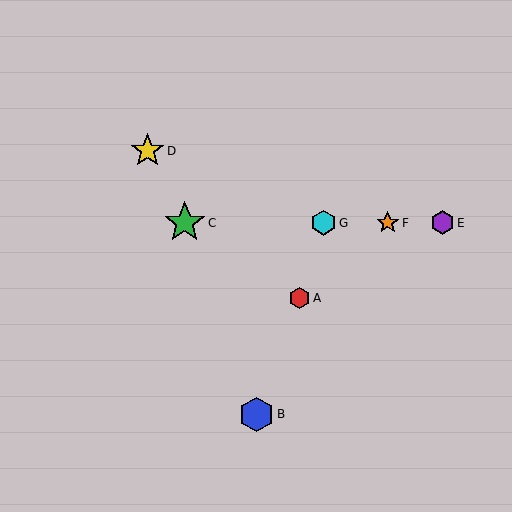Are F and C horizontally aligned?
Yes, both are at y≈223.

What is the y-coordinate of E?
Object E is at y≈223.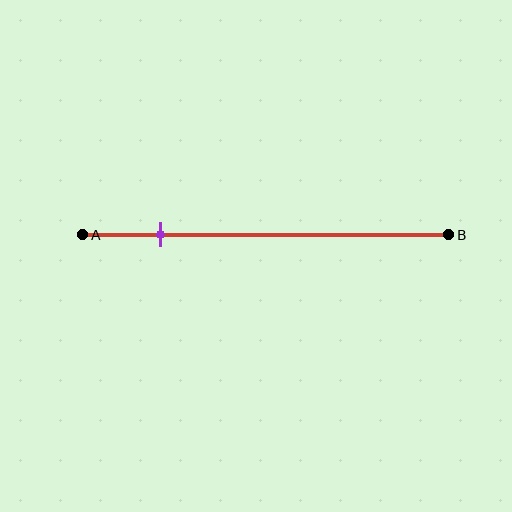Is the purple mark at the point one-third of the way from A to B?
No, the mark is at about 20% from A, not at the 33% one-third point.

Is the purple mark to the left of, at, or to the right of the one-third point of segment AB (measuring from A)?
The purple mark is to the left of the one-third point of segment AB.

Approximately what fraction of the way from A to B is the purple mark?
The purple mark is approximately 20% of the way from A to B.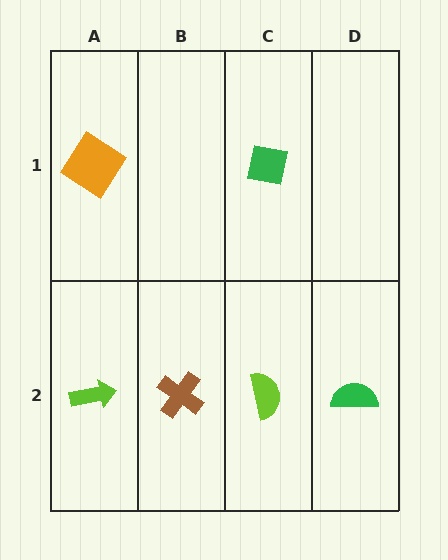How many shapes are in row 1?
2 shapes.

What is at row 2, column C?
A lime semicircle.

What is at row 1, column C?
A green square.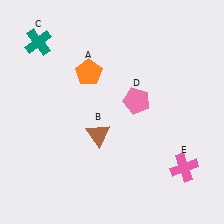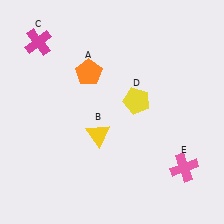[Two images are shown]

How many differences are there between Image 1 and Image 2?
There are 3 differences between the two images.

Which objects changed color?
B changed from brown to yellow. C changed from teal to magenta. D changed from pink to yellow.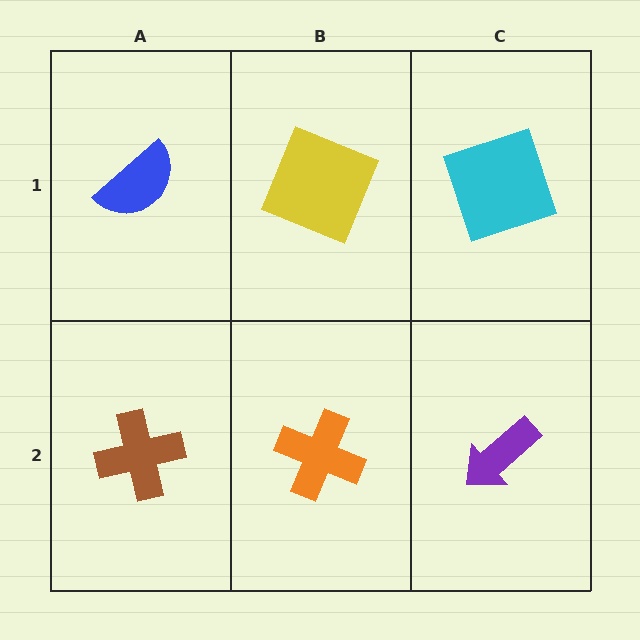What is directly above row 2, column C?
A cyan square.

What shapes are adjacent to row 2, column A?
A blue semicircle (row 1, column A), an orange cross (row 2, column B).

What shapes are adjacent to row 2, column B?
A yellow square (row 1, column B), a brown cross (row 2, column A), a purple arrow (row 2, column C).